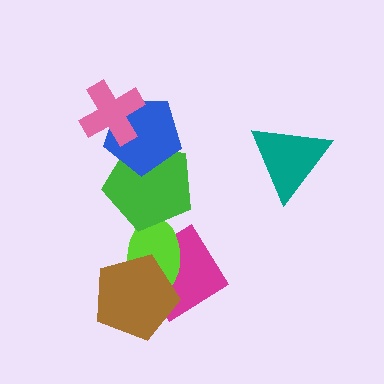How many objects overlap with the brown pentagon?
2 objects overlap with the brown pentagon.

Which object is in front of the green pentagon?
The blue pentagon is in front of the green pentagon.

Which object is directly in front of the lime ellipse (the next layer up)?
The brown pentagon is directly in front of the lime ellipse.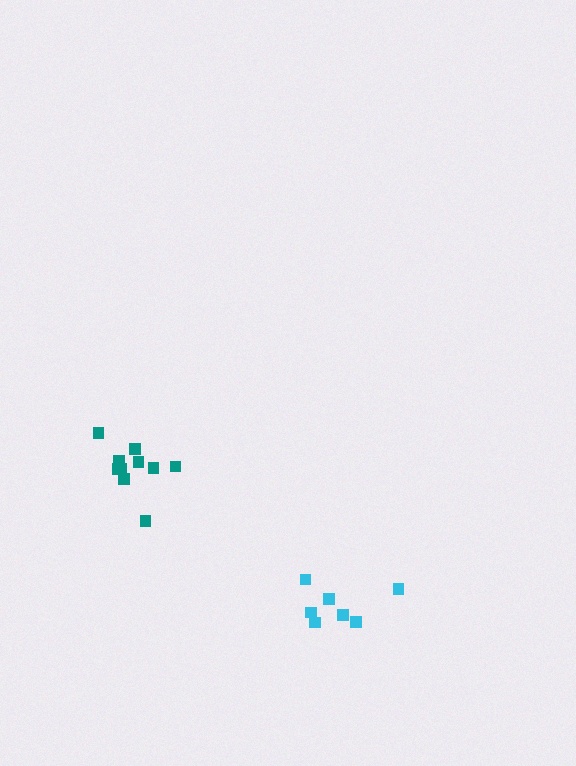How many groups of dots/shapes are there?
There are 2 groups.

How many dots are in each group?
Group 1: 10 dots, Group 2: 7 dots (17 total).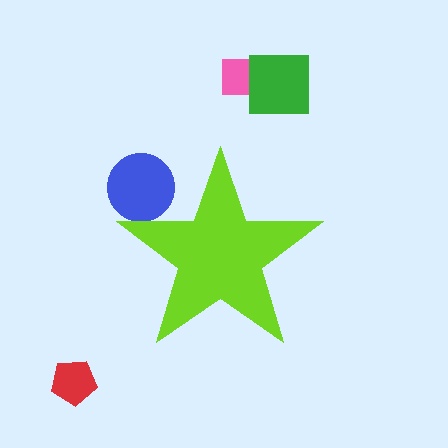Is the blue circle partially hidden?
Yes, the blue circle is partially hidden behind the lime star.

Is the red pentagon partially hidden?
No, the red pentagon is fully visible.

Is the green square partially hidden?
No, the green square is fully visible.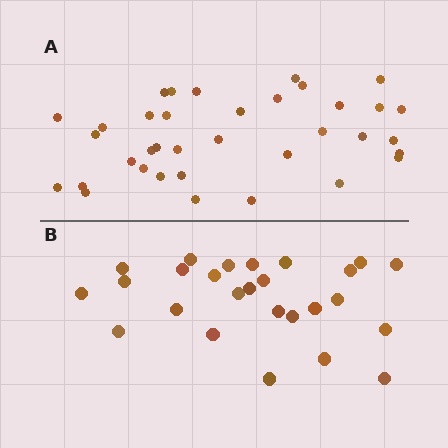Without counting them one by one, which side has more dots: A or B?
Region A (the top region) has more dots.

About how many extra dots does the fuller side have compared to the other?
Region A has roughly 10 or so more dots than region B.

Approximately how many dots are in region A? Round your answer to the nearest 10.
About 40 dots. (The exact count is 36, which rounds to 40.)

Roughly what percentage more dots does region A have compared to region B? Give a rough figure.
About 40% more.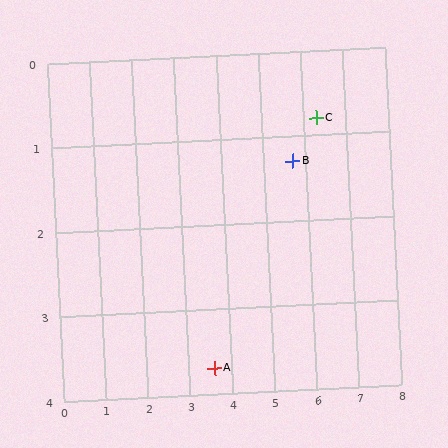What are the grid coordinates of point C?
Point C is at approximately (6.3, 0.8).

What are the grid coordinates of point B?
Point B is at approximately (5.7, 1.3).